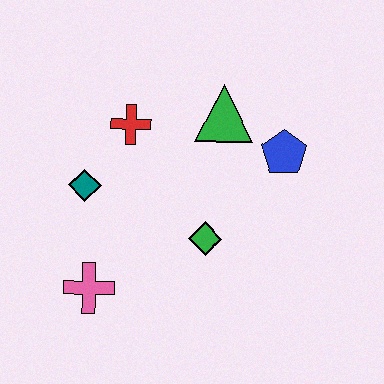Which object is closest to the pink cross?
The teal diamond is closest to the pink cross.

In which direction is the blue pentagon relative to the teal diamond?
The blue pentagon is to the right of the teal diamond.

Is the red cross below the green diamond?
No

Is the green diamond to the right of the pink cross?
Yes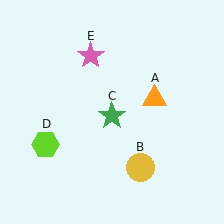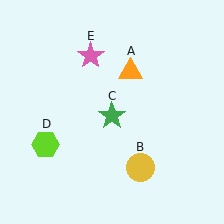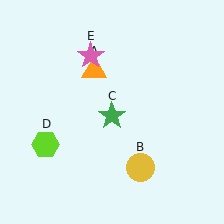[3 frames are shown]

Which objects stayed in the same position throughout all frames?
Yellow circle (object B) and green star (object C) and lime hexagon (object D) and pink star (object E) remained stationary.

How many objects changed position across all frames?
1 object changed position: orange triangle (object A).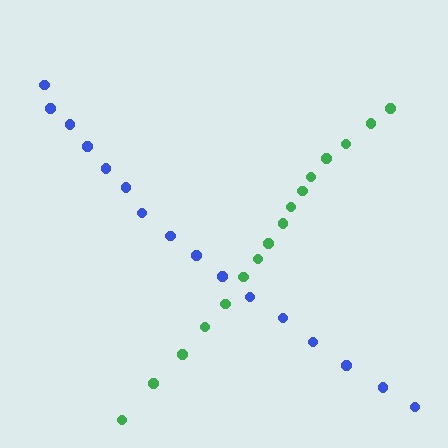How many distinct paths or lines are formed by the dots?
There are 2 distinct paths.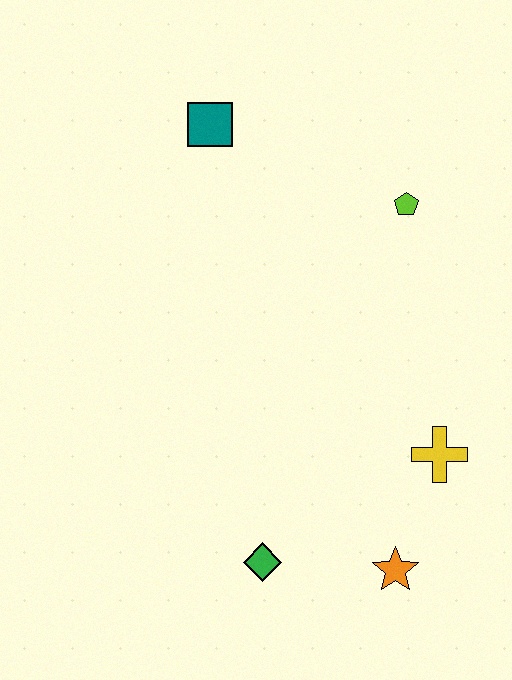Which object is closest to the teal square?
The lime pentagon is closest to the teal square.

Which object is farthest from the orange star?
The teal square is farthest from the orange star.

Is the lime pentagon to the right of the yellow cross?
No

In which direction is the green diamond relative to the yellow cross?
The green diamond is to the left of the yellow cross.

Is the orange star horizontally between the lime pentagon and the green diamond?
Yes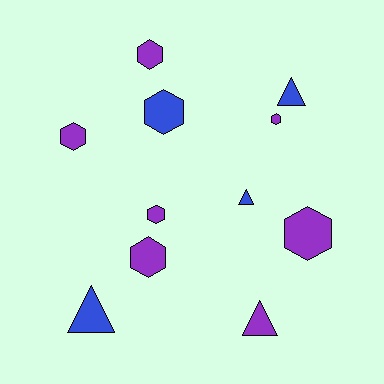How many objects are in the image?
There are 11 objects.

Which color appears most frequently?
Purple, with 7 objects.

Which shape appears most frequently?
Hexagon, with 7 objects.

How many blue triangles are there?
There are 3 blue triangles.